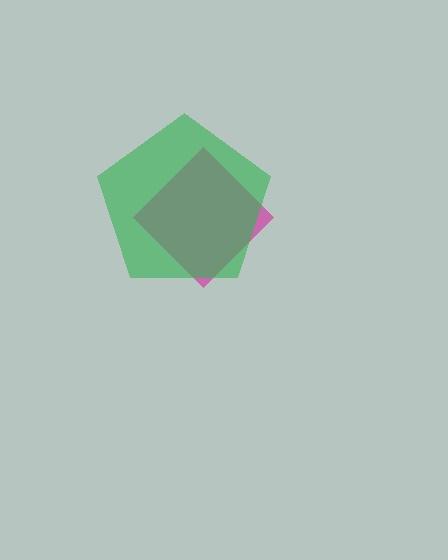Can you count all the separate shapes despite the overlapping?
Yes, there are 2 separate shapes.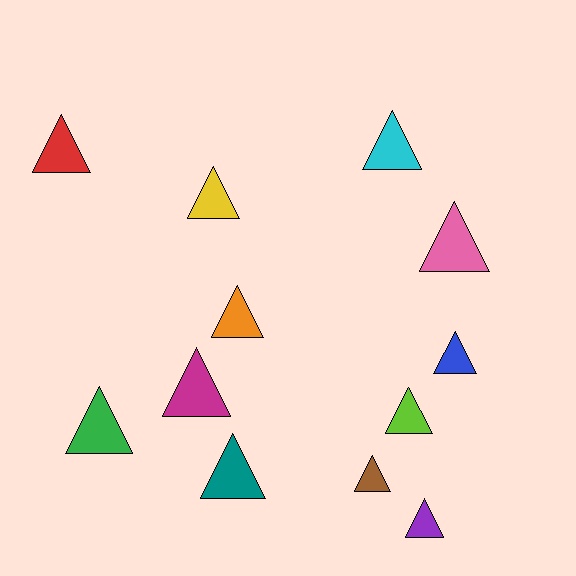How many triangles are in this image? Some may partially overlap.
There are 12 triangles.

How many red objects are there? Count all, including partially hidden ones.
There is 1 red object.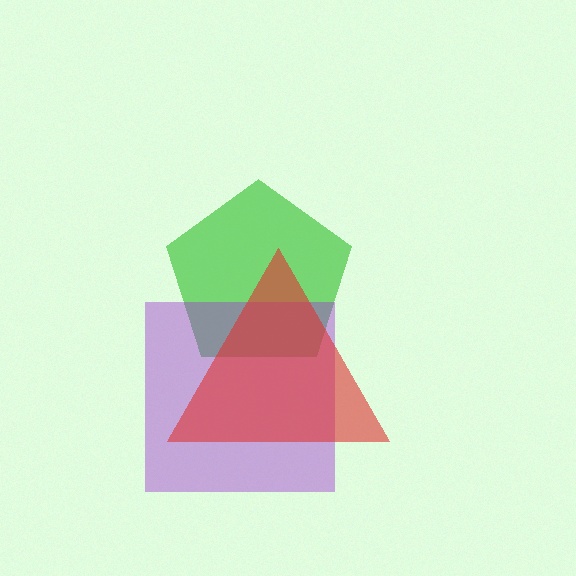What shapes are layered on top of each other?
The layered shapes are: a green pentagon, a purple square, a red triangle.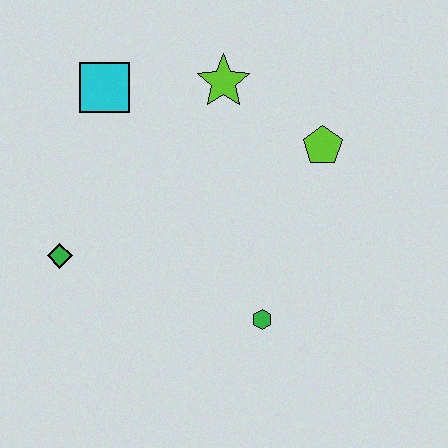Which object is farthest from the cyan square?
The green hexagon is farthest from the cyan square.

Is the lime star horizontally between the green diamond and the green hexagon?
Yes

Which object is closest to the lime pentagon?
The lime star is closest to the lime pentagon.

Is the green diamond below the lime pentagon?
Yes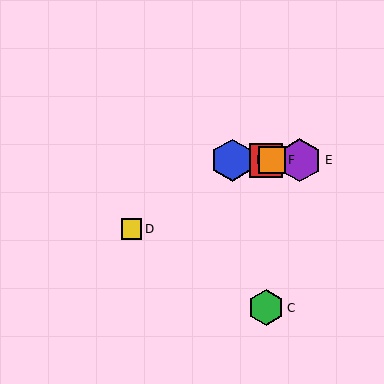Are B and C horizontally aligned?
No, B is at y≈160 and C is at y≈308.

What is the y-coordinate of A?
Object A is at y≈160.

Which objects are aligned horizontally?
Objects A, B, E, F are aligned horizontally.